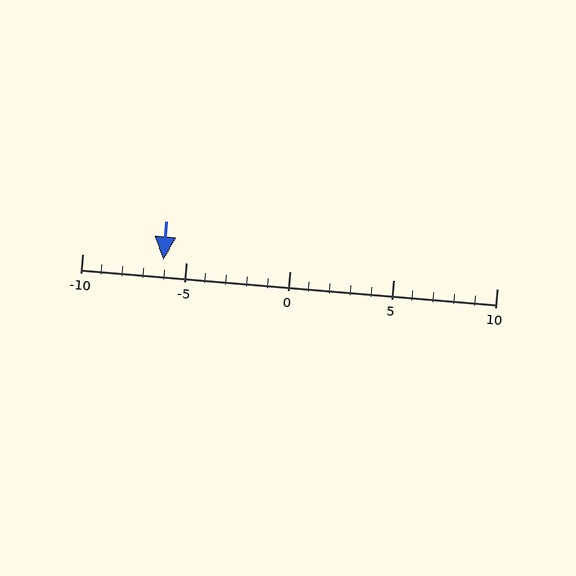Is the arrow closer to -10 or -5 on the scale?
The arrow is closer to -5.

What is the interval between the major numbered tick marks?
The major tick marks are spaced 5 units apart.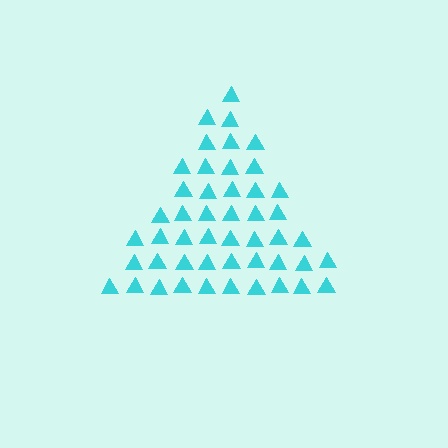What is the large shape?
The large shape is a triangle.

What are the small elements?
The small elements are triangles.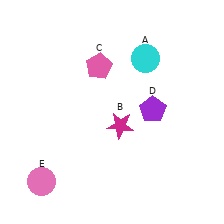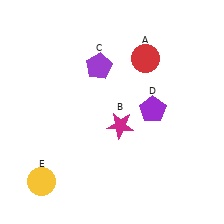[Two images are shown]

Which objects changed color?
A changed from cyan to red. C changed from pink to purple. E changed from pink to yellow.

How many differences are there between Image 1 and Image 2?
There are 3 differences between the two images.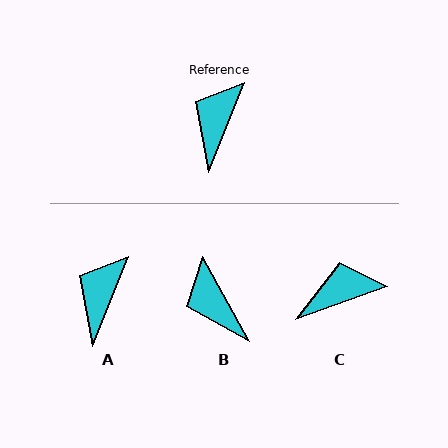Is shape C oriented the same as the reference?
No, it is off by about 48 degrees.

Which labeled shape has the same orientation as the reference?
A.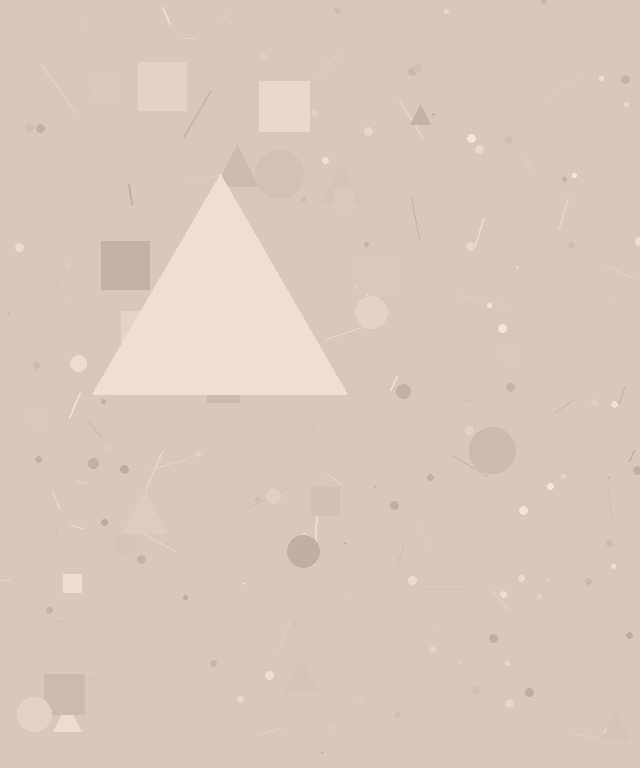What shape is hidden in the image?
A triangle is hidden in the image.